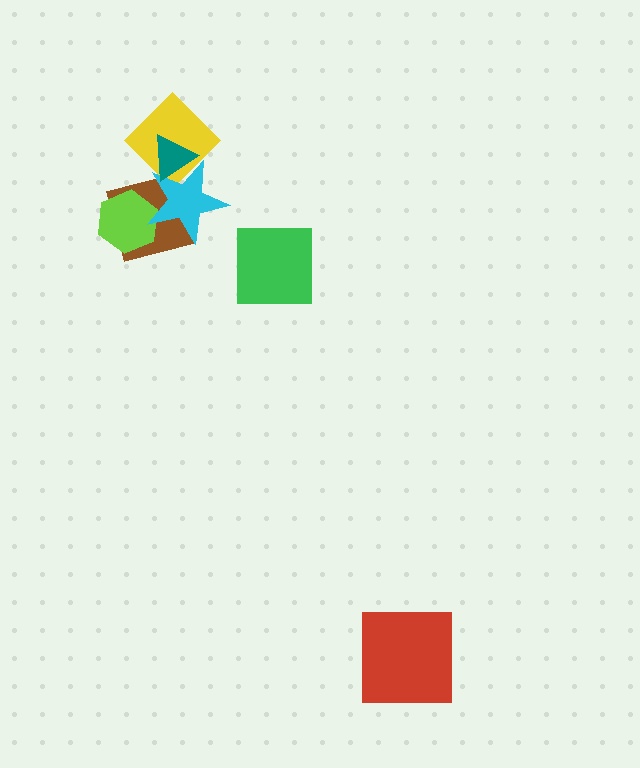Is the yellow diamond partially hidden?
Yes, it is partially covered by another shape.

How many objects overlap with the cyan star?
4 objects overlap with the cyan star.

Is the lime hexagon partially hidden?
Yes, it is partially covered by another shape.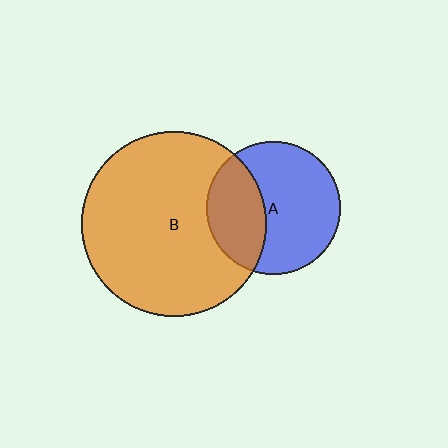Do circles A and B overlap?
Yes.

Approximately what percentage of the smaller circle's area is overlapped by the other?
Approximately 35%.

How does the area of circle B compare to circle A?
Approximately 1.9 times.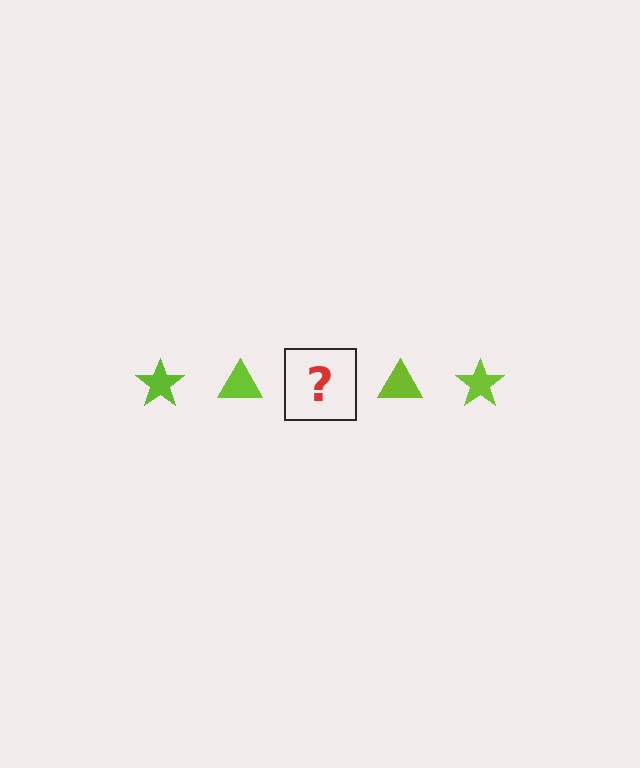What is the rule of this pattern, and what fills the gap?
The rule is that the pattern cycles through star, triangle shapes in lime. The gap should be filled with a lime star.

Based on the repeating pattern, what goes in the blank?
The blank should be a lime star.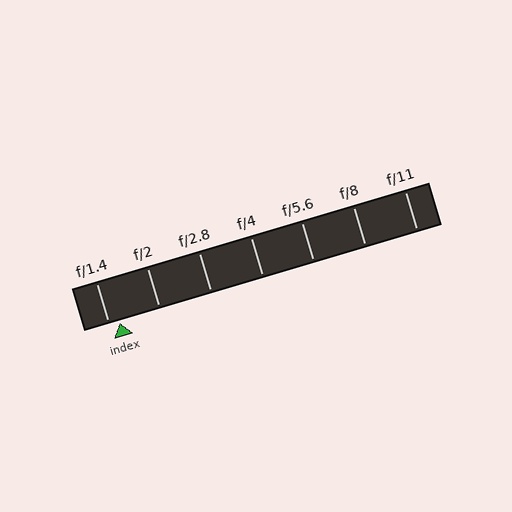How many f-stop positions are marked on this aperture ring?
There are 7 f-stop positions marked.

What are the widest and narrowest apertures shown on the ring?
The widest aperture shown is f/1.4 and the narrowest is f/11.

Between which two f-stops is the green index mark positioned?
The index mark is between f/1.4 and f/2.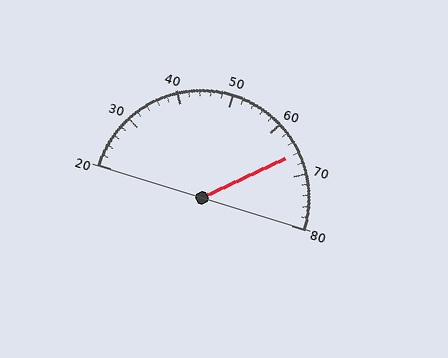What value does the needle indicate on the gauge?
The needle indicates approximately 66.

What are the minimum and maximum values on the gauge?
The gauge ranges from 20 to 80.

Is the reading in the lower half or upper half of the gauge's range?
The reading is in the upper half of the range (20 to 80).